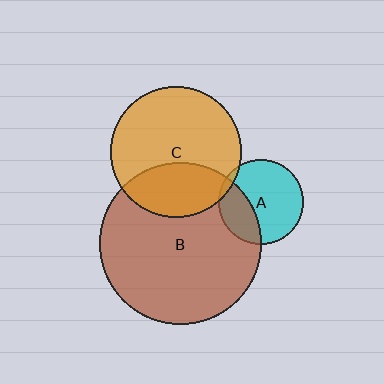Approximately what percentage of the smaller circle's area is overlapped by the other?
Approximately 30%.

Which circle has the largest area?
Circle B (brown).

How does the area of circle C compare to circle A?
Approximately 2.4 times.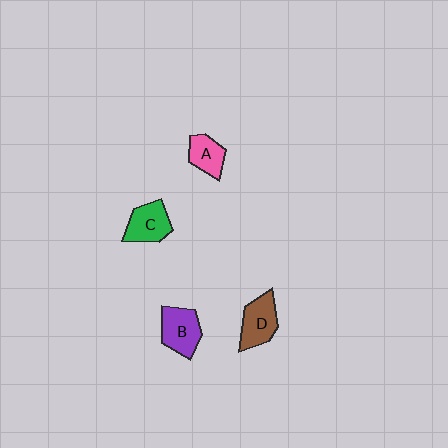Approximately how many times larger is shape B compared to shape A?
Approximately 1.3 times.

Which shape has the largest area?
Shape D (brown).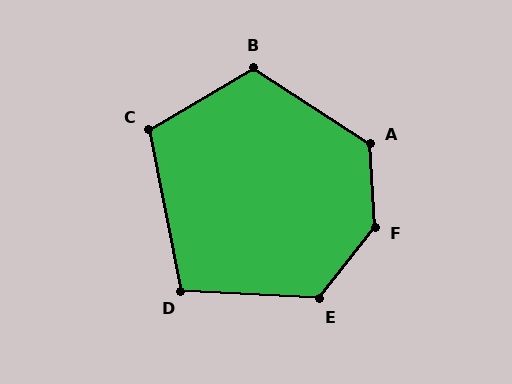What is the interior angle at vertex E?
Approximately 125 degrees (obtuse).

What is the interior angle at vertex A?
Approximately 126 degrees (obtuse).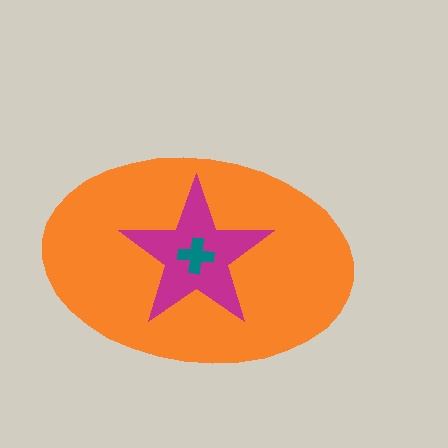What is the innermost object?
The teal cross.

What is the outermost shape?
The orange ellipse.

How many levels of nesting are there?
3.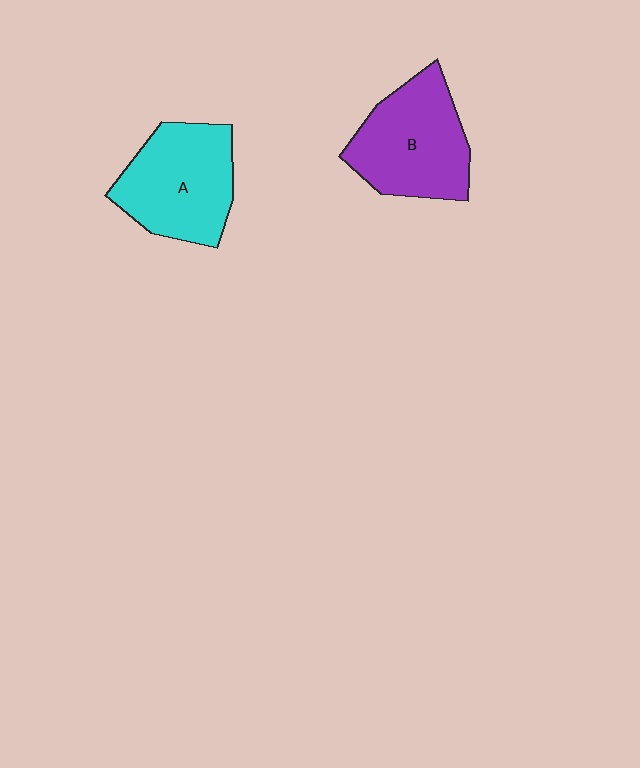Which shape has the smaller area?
Shape A (cyan).